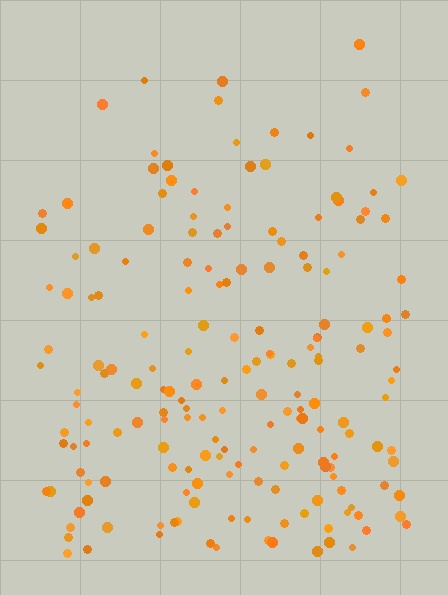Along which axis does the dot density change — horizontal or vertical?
Vertical.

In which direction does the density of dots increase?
From top to bottom, with the bottom side densest.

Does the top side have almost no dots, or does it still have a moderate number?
Still a moderate number, just noticeably fewer than the bottom.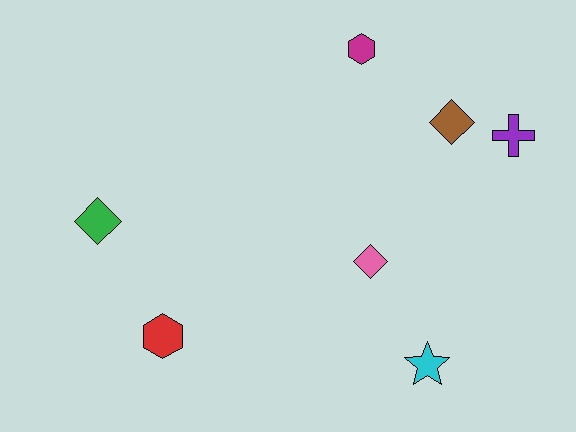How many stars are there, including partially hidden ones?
There is 1 star.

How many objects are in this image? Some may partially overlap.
There are 7 objects.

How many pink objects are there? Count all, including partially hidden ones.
There is 1 pink object.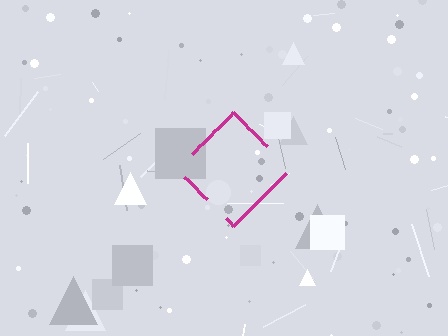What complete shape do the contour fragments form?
The contour fragments form a diamond.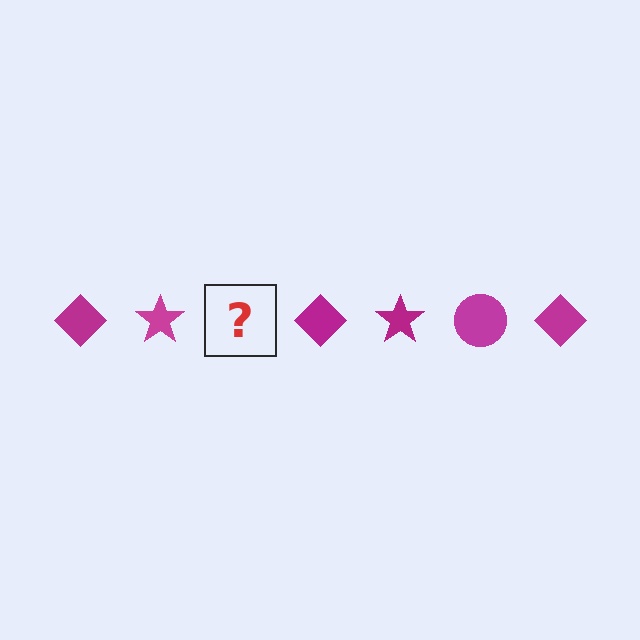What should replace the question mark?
The question mark should be replaced with a magenta circle.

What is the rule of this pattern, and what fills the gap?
The rule is that the pattern cycles through diamond, star, circle shapes in magenta. The gap should be filled with a magenta circle.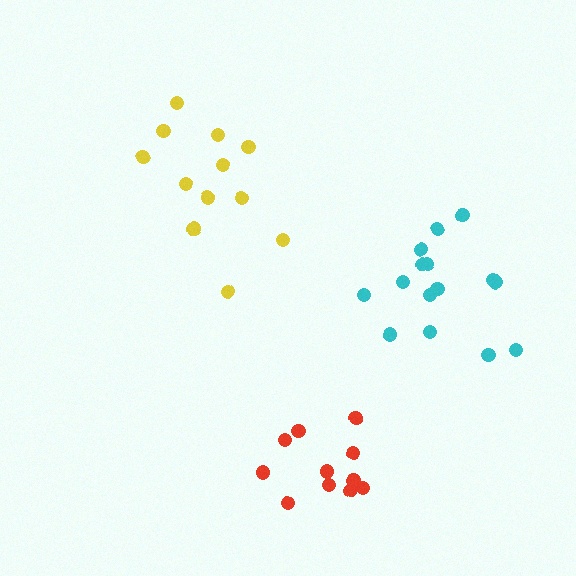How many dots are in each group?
Group 1: 12 dots, Group 2: 11 dots, Group 3: 15 dots (38 total).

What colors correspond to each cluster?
The clusters are colored: yellow, red, cyan.